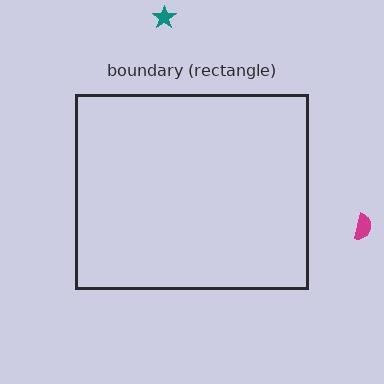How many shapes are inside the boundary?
0 inside, 2 outside.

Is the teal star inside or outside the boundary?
Outside.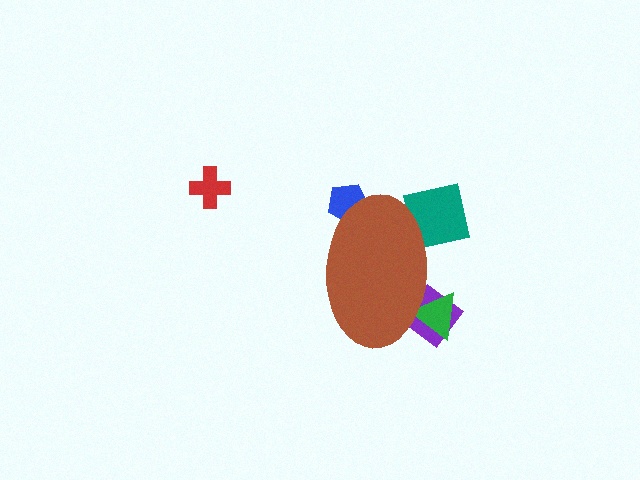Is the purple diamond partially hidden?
Yes, the purple diamond is partially hidden behind the brown ellipse.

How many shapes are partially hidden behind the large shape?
4 shapes are partially hidden.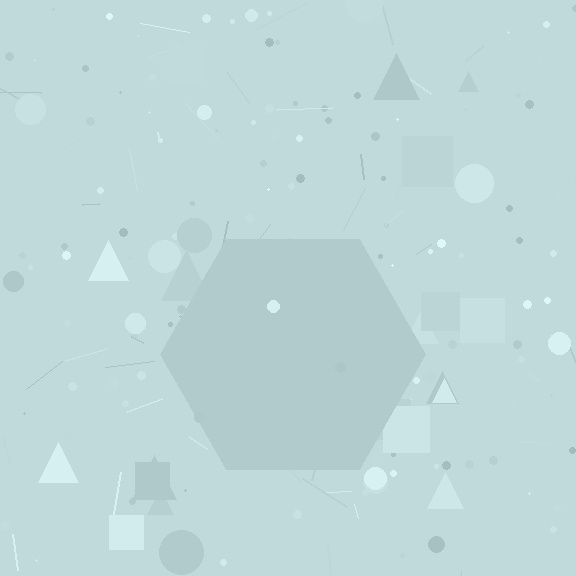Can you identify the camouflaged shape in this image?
The camouflaged shape is a hexagon.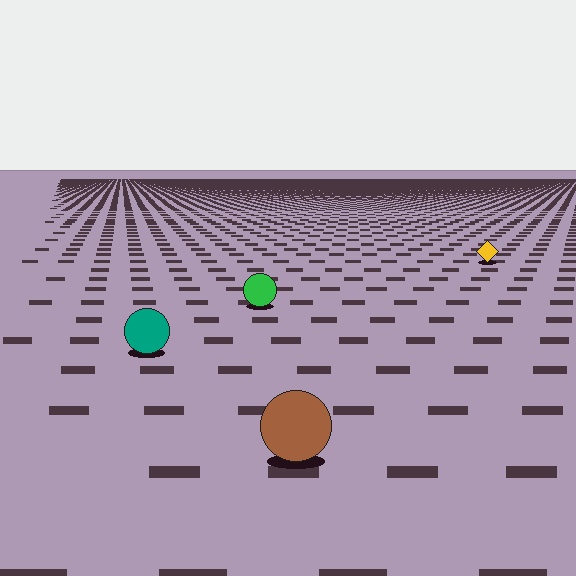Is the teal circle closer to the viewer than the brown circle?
No. The brown circle is closer — you can tell from the texture gradient: the ground texture is coarser near it.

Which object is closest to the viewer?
The brown circle is closest. The texture marks near it are larger and more spread out.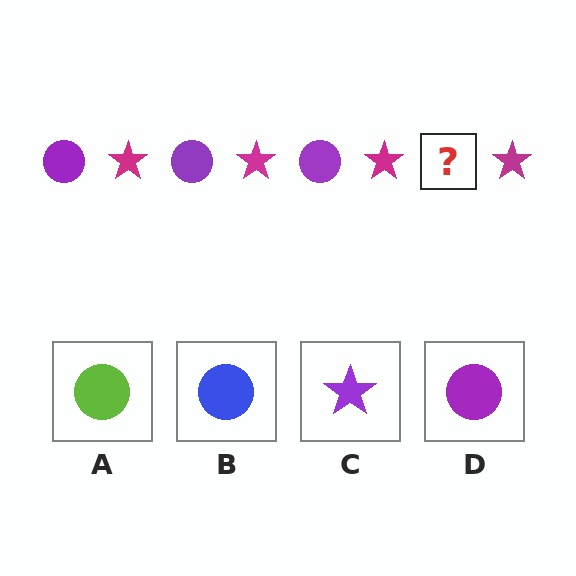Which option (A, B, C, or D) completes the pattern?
D.